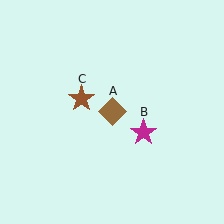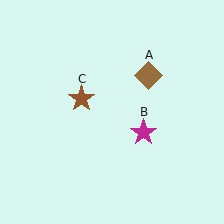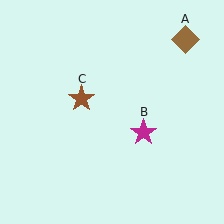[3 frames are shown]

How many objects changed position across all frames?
1 object changed position: brown diamond (object A).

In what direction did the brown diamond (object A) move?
The brown diamond (object A) moved up and to the right.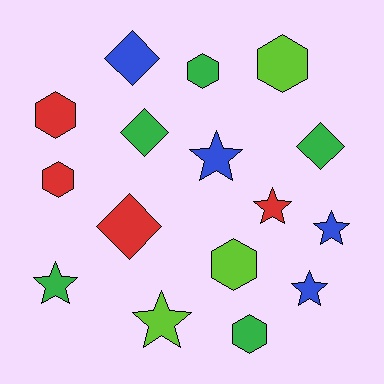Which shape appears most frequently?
Star, with 6 objects.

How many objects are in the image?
There are 16 objects.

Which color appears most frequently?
Green, with 5 objects.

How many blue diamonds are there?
There is 1 blue diamond.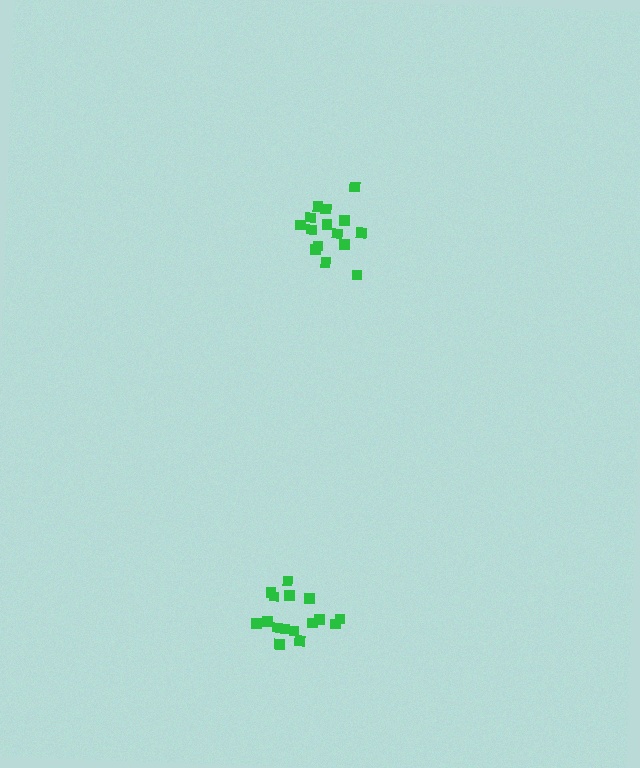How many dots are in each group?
Group 1: 16 dots, Group 2: 15 dots (31 total).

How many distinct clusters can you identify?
There are 2 distinct clusters.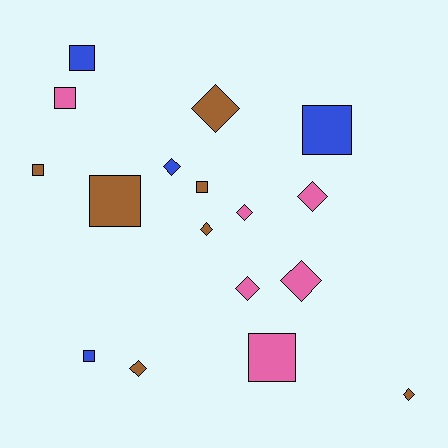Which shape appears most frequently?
Diamond, with 9 objects.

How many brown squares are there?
There are 3 brown squares.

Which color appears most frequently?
Brown, with 7 objects.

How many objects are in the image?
There are 17 objects.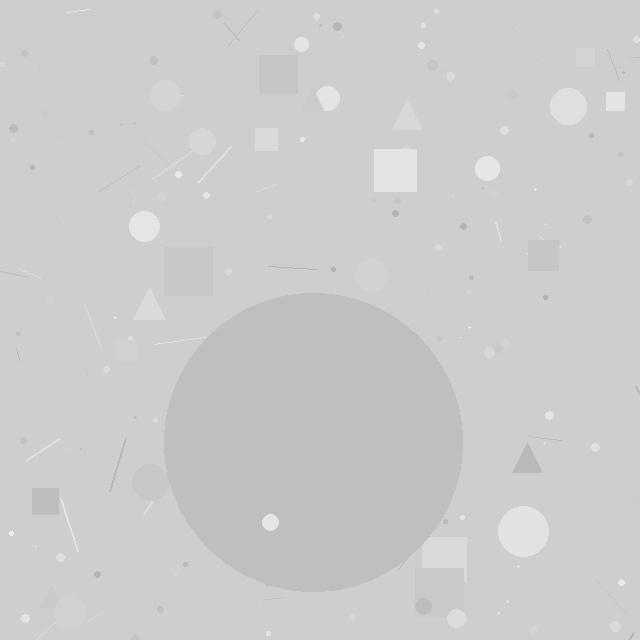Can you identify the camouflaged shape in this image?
The camouflaged shape is a circle.